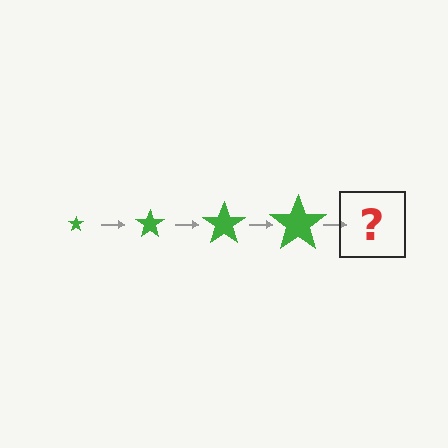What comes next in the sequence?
The next element should be a green star, larger than the previous one.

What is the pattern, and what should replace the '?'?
The pattern is that the star gets progressively larger each step. The '?' should be a green star, larger than the previous one.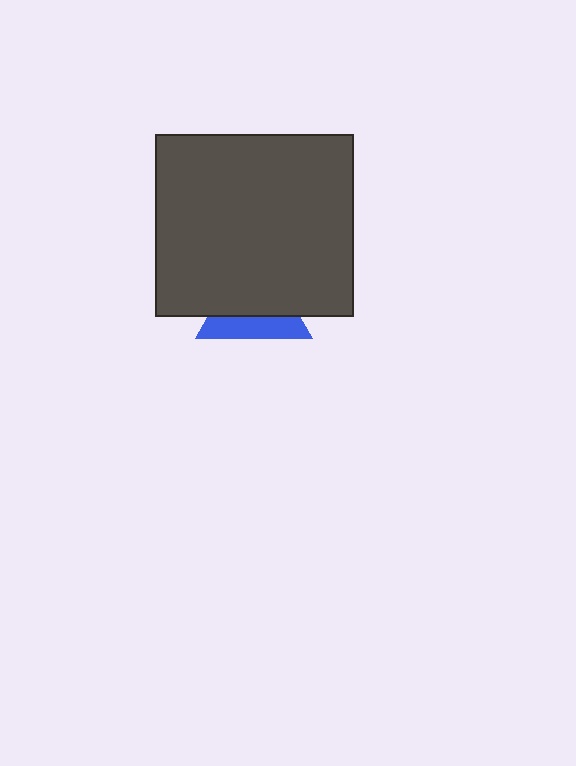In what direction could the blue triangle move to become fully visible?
The blue triangle could move down. That would shift it out from behind the dark gray rectangle entirely.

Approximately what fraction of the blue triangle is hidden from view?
Roughly 62% of the blue triangle is hidden behind the dark gray rectangle.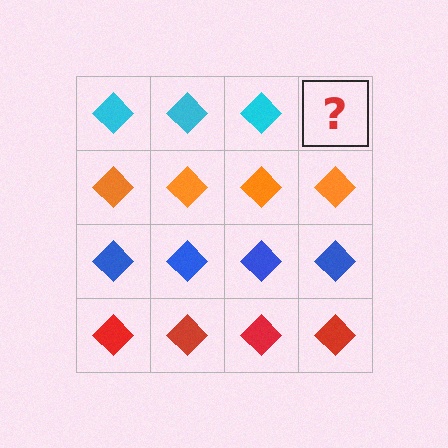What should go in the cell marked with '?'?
The missing cell should contain a cyan diamond.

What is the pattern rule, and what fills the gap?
The rule is that each row has a consistent color. The gap should be filled with a cyan diamond.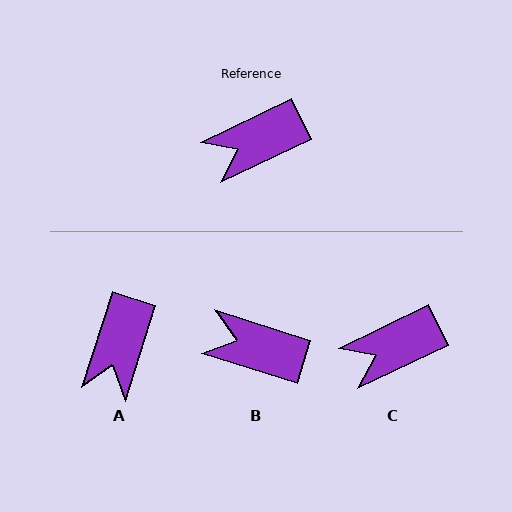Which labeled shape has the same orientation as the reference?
C.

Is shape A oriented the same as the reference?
No, it is off by about 47 degrees.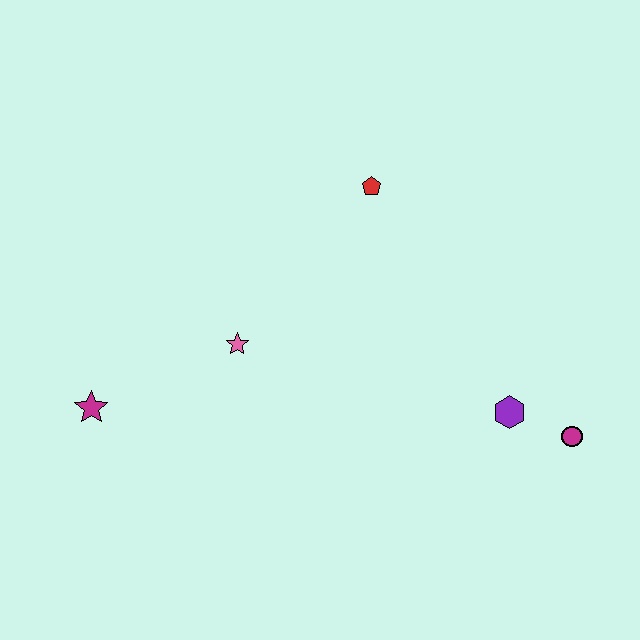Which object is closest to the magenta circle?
The purple hexagon is closest to the magenta circle.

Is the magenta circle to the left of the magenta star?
No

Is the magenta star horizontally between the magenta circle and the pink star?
No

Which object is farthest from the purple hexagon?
The magenta star is farthest from the purple hexagon.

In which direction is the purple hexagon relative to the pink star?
The purple hexagon is to the right of the pink star.